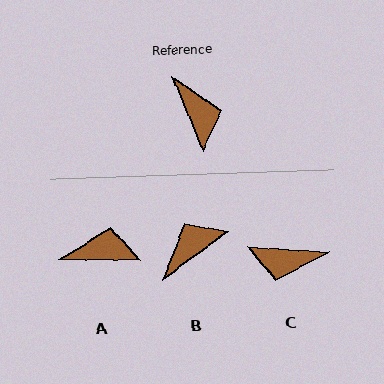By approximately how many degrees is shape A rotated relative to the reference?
Approximately 67 degrees counter-clockwise.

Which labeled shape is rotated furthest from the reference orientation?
C, about 116 degrees away.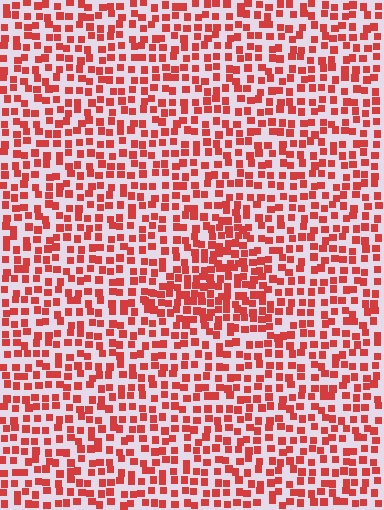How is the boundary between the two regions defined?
The boundary is defined by a change in element density (approximately 1.6x ratio). All elements are the same color, size, and shape.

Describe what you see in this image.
The image contains small red elements arranged at two different densities. A triangle-shaped region is visible where the elements are more densely packed than the surrounding area.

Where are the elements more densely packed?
The elements are more densely packed inside the triangle boundary.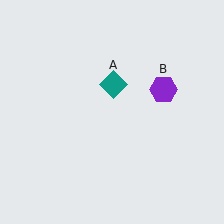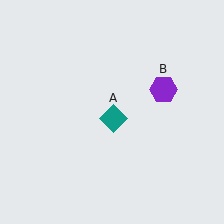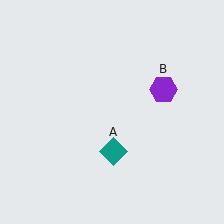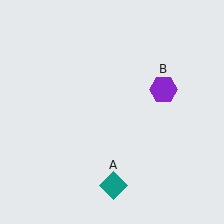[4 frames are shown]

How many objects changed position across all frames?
1 object changed position: teal diamond (object A).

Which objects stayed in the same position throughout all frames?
Purple hexagon (object B) remained stationary.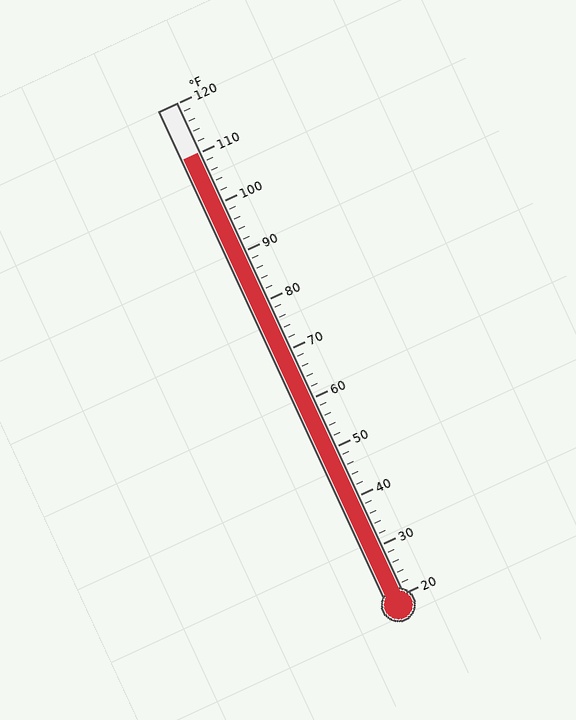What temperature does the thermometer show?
The thermometer shows approximately 110°F.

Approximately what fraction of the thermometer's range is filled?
The thermometer is filled to approximately 90% of its range.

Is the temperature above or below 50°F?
The temperature is above 50°F.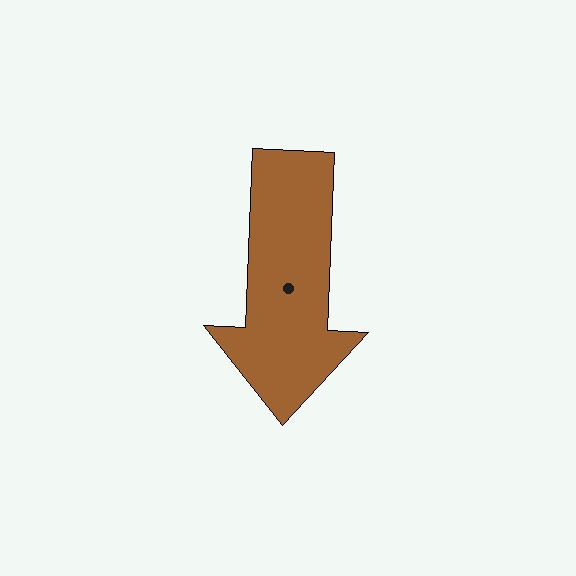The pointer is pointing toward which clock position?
Roughly 6 o'clock.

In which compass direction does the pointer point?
South.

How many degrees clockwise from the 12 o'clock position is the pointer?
Approximately 182 degrees.